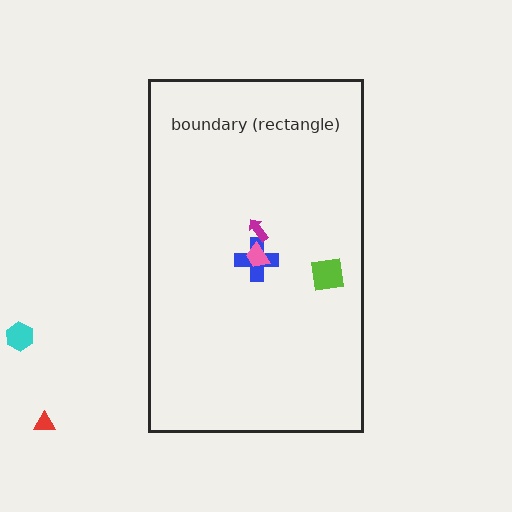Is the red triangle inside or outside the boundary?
Outside.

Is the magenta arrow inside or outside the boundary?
Inside.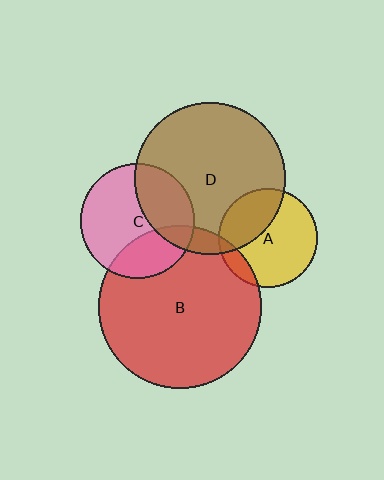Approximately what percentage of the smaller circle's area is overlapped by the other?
Approximately 30%.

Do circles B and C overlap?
Yes.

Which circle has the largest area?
Circle B (red).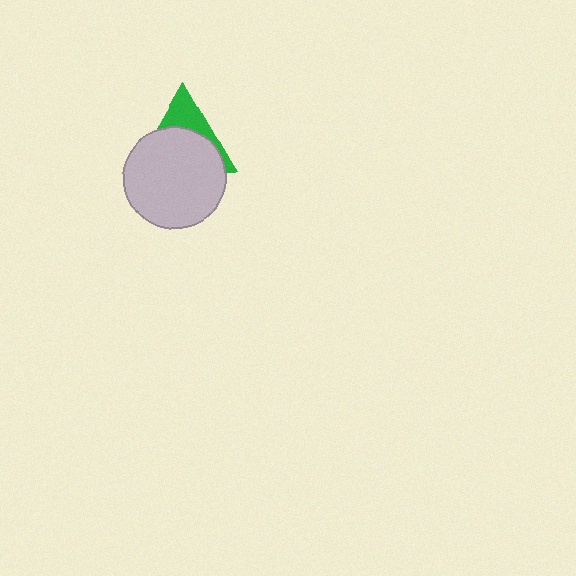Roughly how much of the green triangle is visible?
A small part of it is visible (roughly 33%).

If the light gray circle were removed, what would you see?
You would see the complete green triangle.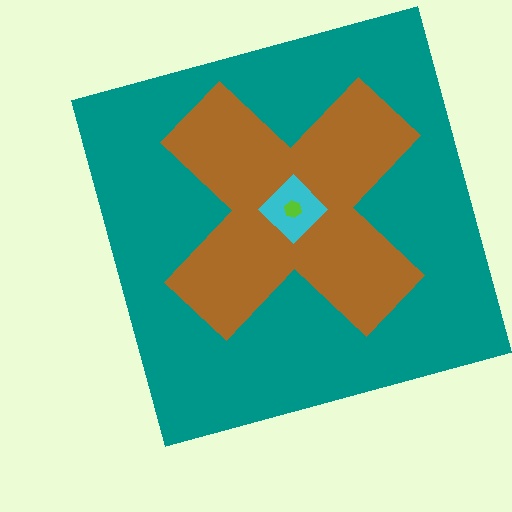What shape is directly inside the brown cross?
The cyan diamond.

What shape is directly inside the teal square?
The brown cross.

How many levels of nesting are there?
4.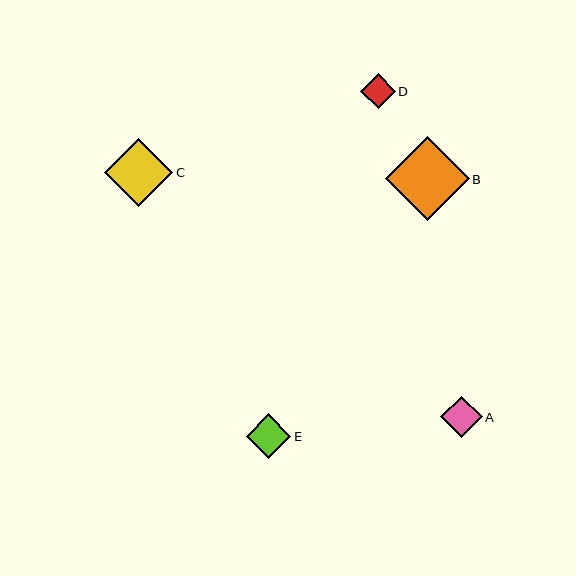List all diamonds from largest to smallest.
From largest to smallest: B, C, E, A, D.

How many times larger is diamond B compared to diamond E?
Diamond B is approximately 1.9 times the size of diamond E.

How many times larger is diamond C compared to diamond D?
Diamond C is approximately 2.0 times the size of diamond D.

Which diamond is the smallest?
Diamond D is the smallest with a size of approximately 35 pixels.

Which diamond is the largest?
Diamond B is the largest with a size of approximately 84 pixels.